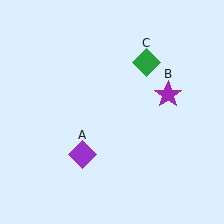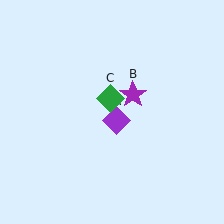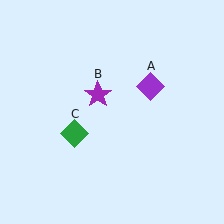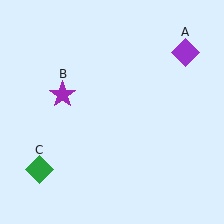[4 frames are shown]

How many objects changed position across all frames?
3 objects changed position: purple diamond (object A), purple star (object B), green diamond (object C).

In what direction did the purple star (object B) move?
The purple star (object B) moved left.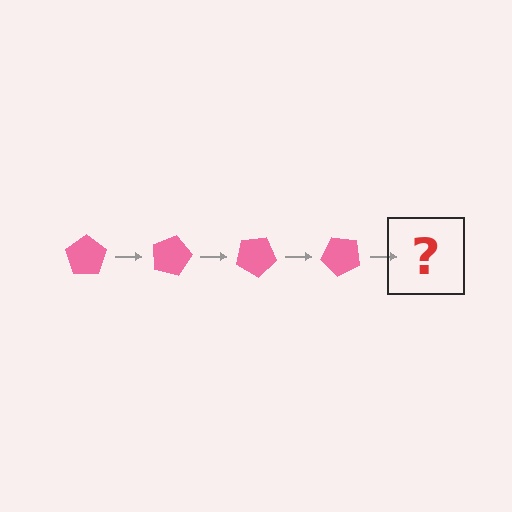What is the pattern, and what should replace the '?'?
The pattern is that the pentagon rotates 15 degrees each step. The '?' should be a pink pentagon rotated 60 degrees.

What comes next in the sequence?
The next element should be a pink pentagon rotated 60 degrees.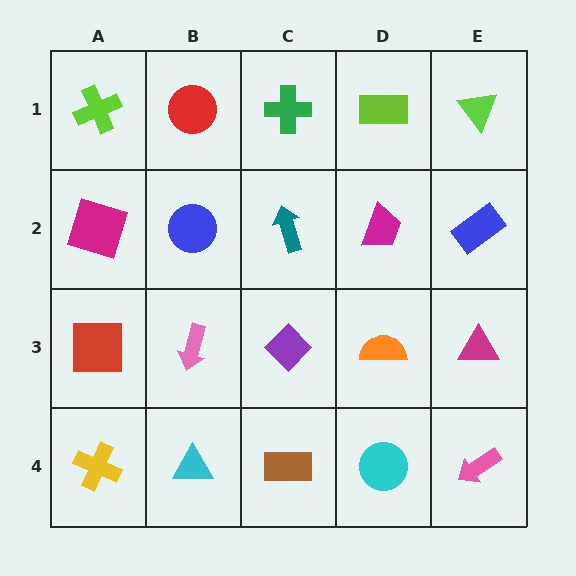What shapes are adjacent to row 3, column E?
A blue rectangle (row 2, column E), a pink arrow (row 4, column E), an orange semicircle (row 3, column D).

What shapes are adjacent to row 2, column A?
A lime cross (row 1, column A), a red square (row 3, column A), a blue circle (row 2, column B).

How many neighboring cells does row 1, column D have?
3.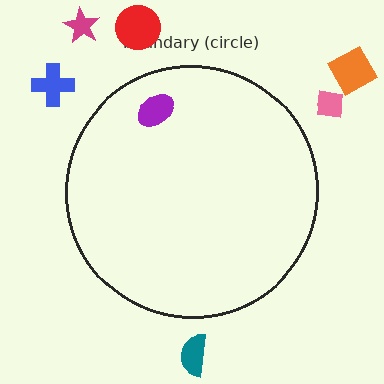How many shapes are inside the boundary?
1 inside, 6 outside.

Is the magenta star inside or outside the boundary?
Outside.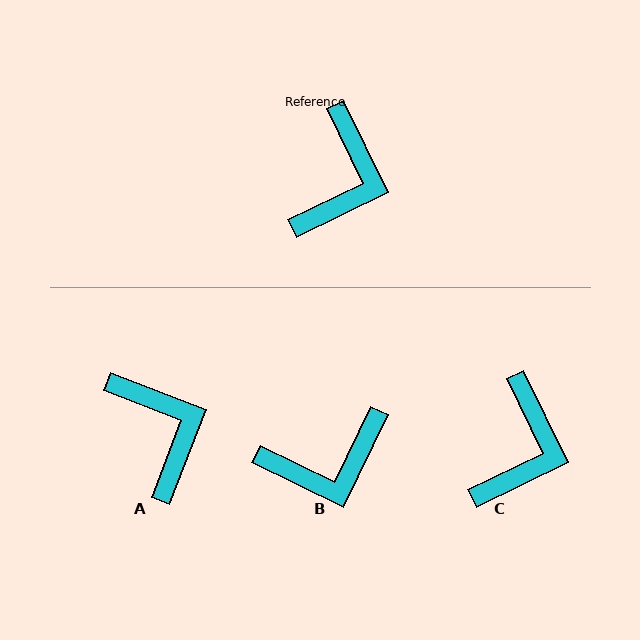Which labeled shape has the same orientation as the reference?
C.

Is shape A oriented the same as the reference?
No, it is off by about 43 degrees.